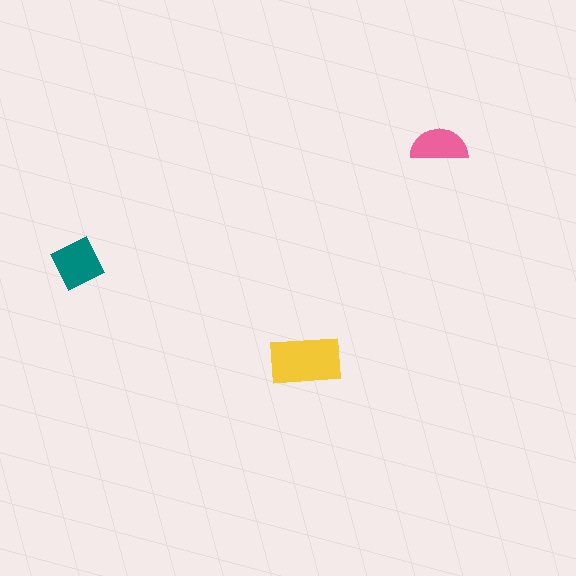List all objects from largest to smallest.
The yellow rectangle, the teal diamond, the pink semicircle.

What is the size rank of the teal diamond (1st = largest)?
2nd.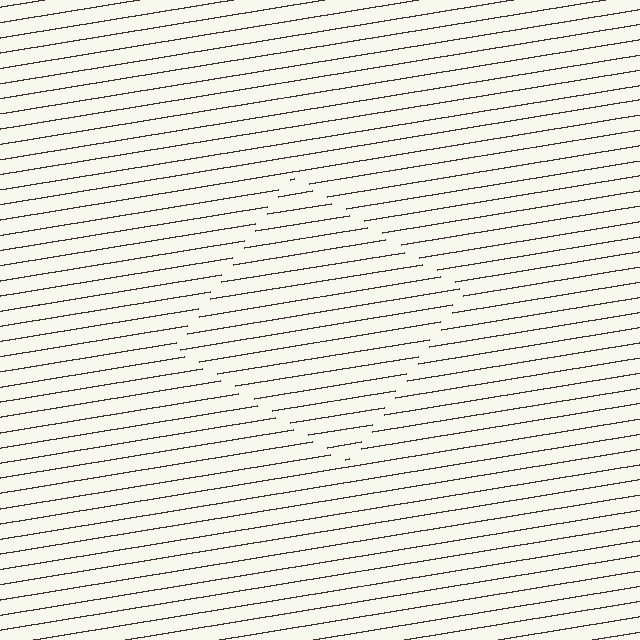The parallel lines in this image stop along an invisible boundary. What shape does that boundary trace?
An illusory square. The interior of the shape contains the same grating, shifted by half a period — the contour is defined by the phase discontinuity where line-ends from the inner and outer gratings abut.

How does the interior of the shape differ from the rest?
The interior of the shape contains the same grating, shifted by half a period — the contour is defined by the phase discontinuity where line-ends from the inner and outer gratings abut.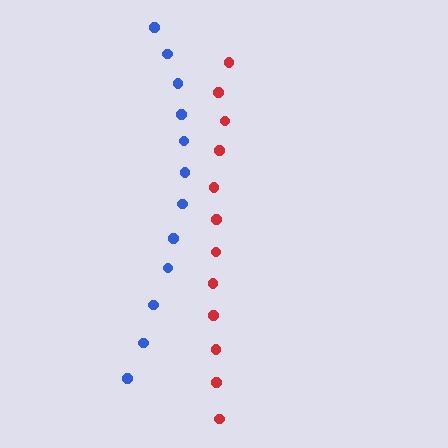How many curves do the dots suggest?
There are 2 distinct paths.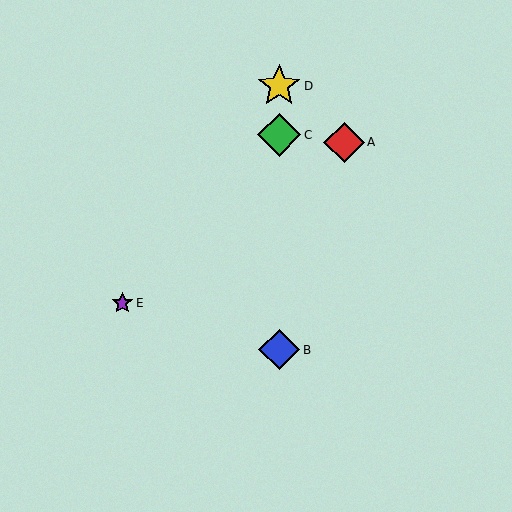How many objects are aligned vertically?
3 objects (B, C, D) are aligned vertically.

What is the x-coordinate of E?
Object E is at x≈122.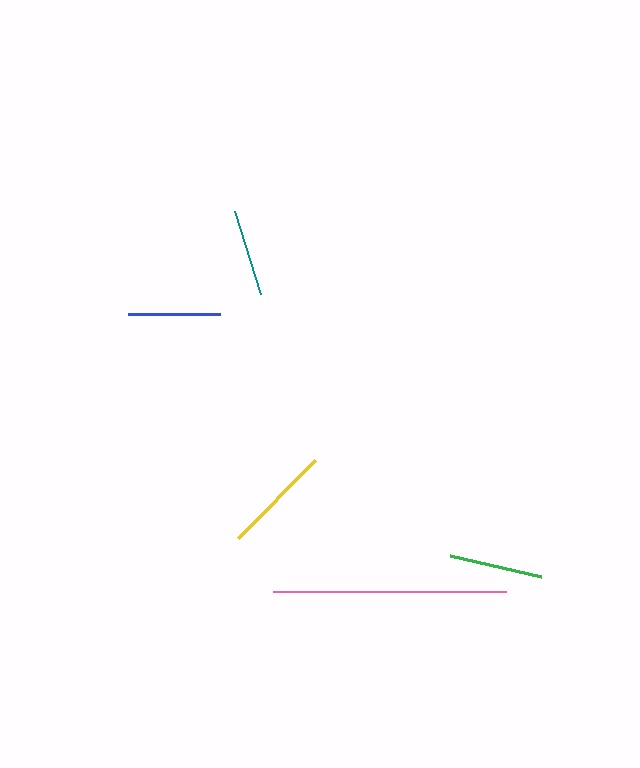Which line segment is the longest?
The pink line is the longest at approximately 233 pixels.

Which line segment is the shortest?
The teal line is the shortest at approximately 87 pixels.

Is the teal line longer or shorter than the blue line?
The blue line is longer than the teal line.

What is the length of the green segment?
The green segment is approximately 93 pixels long.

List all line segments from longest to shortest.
From longest to shortest: pink, yellow, green, blue, teal.